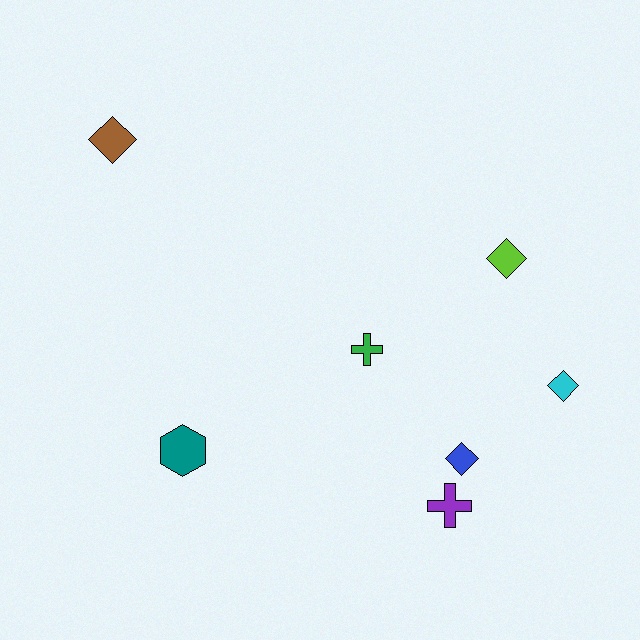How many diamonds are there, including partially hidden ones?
There are 4 diamonds.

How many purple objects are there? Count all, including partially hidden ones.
There is 1 purple object.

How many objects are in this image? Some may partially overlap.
There are 7 objects.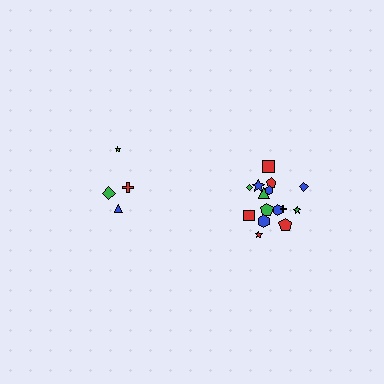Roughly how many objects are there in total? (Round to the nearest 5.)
Roughly 20 objects in total.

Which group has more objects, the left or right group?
The right group.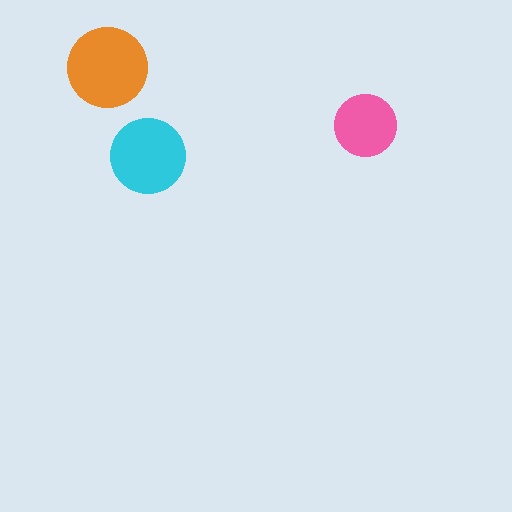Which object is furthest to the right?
The pink circle is rightmost.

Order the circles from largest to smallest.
the orange one, the cyan one, the pink one.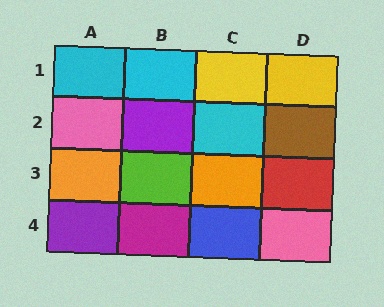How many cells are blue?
1 cell is blue.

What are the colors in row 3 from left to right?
Orange, lime, orange, red.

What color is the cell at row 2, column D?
Brown.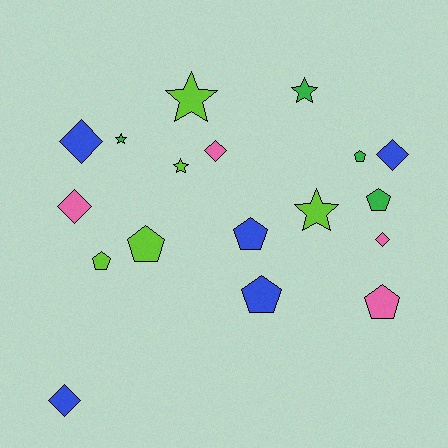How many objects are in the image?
There are 18 objects.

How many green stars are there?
There are 2 green stars.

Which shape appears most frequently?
Pentagon, with 7 objects.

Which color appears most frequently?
Lime, with 5 objects.